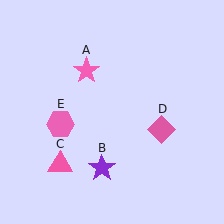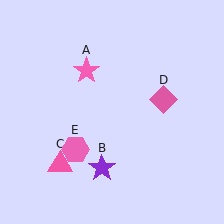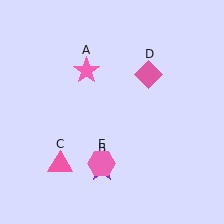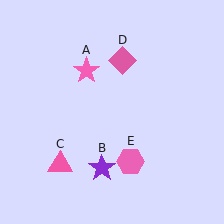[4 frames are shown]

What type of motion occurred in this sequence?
The pink diamond (object D), pink hexagon (object E) rotated counterclockwise around the center of the scene.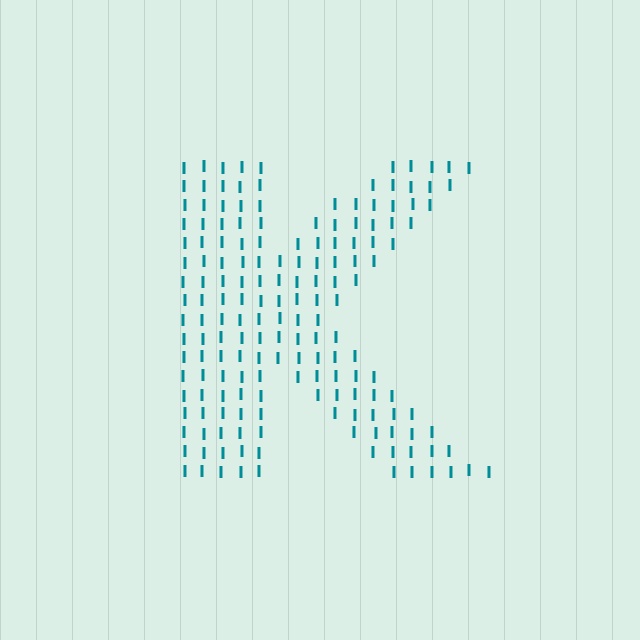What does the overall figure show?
The overall figure shows the letter K.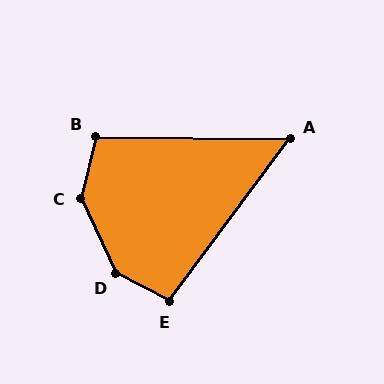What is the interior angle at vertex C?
Approximately 142 degrees (obtuse).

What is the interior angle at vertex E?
Approximately 99 degrees (obtuse).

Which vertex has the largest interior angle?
D, at approximately 142 degrees.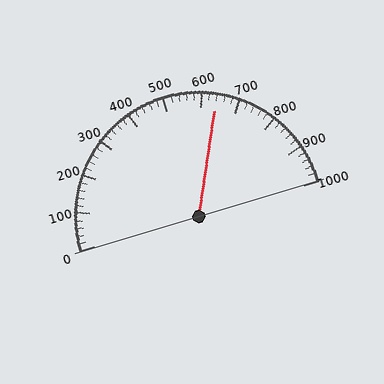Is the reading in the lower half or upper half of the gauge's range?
The reading is in the upper half of the range (0 to 1000).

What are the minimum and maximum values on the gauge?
The gauge ranges from 0 to 1000.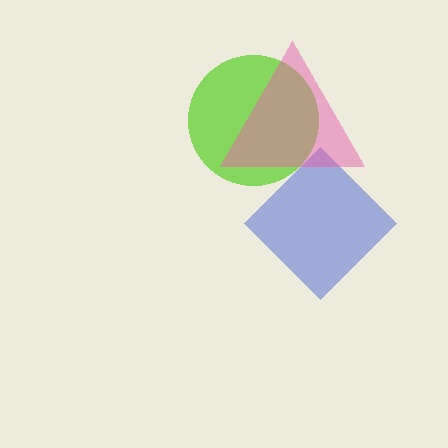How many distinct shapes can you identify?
There are 3 distinct shapes: a blue diamond, a lime circle, a pink triangle.